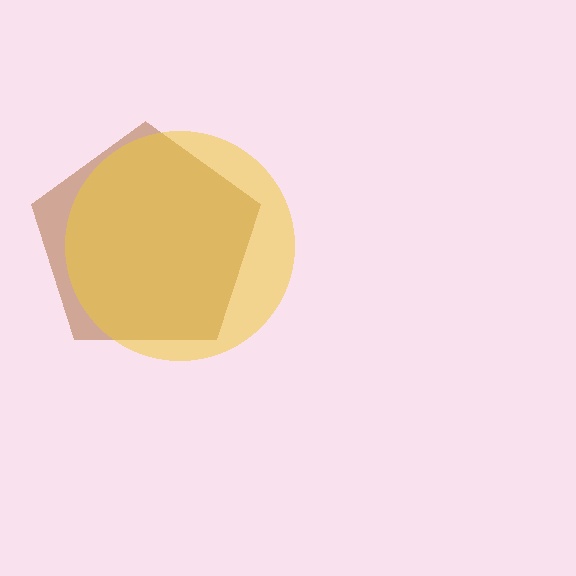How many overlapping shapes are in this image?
There are 2 overlapping shapes in the image.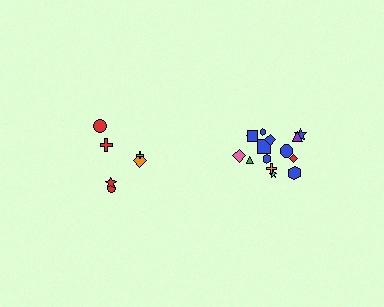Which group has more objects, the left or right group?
The right group.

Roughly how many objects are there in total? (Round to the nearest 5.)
Roughly 20 objects in total.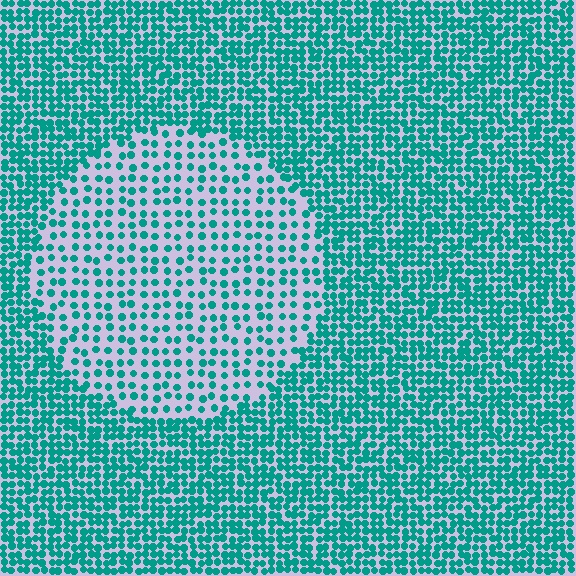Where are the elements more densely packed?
The elements are more densely packed outside the circle boundary.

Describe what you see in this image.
The image contains small teal elements arranged at two different densities. A circle-shaped region is visible where the elements are less densely packed than the surrounding area.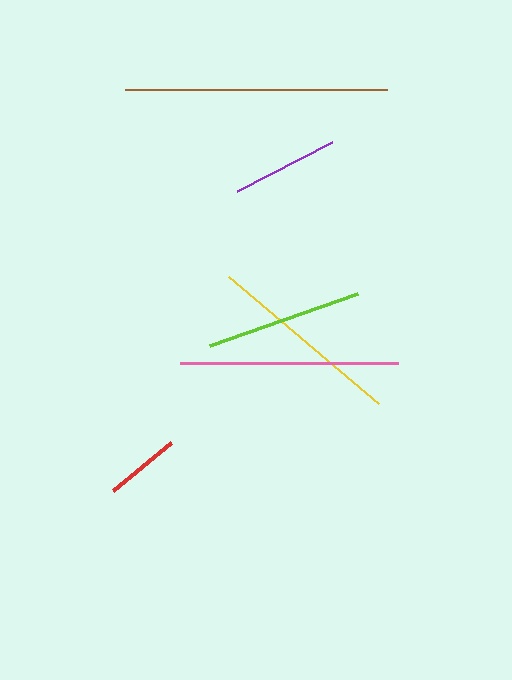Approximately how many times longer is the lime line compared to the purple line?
The lime line is approximately 1.5 times the length of the purple line.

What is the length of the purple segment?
The purple segment is approximately 107 pixels long.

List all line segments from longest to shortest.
From longest to shortest: brown, pink, yellow, lime, purple, red.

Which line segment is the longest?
The brown line is the longest at approximately 262 pixels.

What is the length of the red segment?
The red segment is approximately 76 pixels long.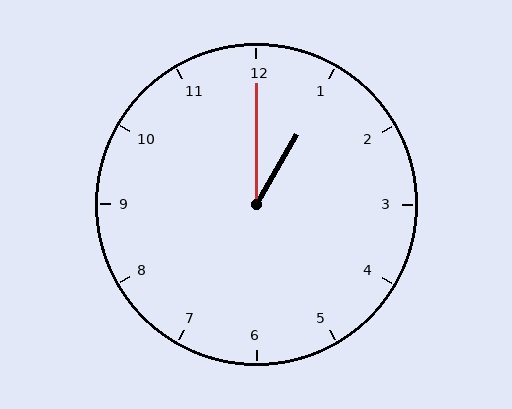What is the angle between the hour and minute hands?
Approximately 30 degrees.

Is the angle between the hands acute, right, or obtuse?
It is acute.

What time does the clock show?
1:00.